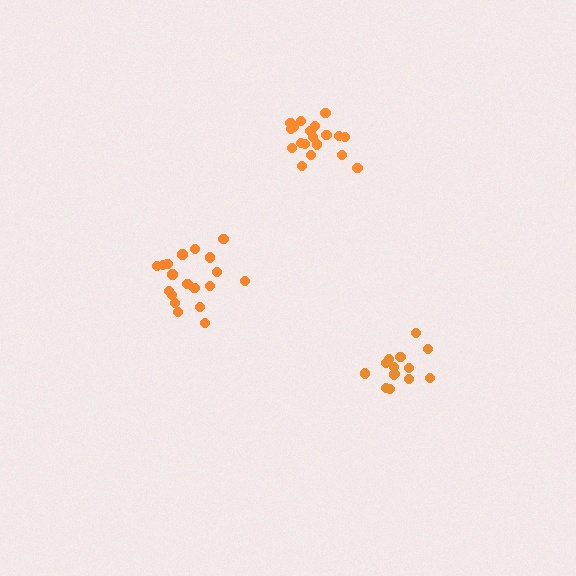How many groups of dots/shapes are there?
There are 3 groups.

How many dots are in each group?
Group 1: 19 dots, Group 2: 19 dots, Group 3: 15 dots (53 total).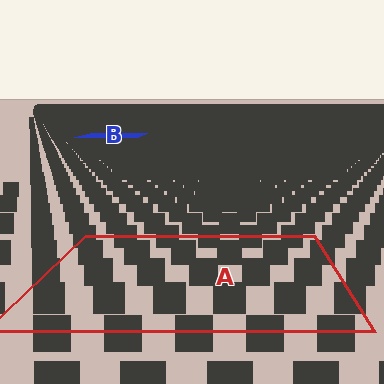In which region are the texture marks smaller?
The texture marks are smaller in region B, because it is farther away.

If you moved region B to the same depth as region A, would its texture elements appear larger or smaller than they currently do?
They would appear larger. At a closer depth, the same texture elements are projected at a bigger on-screen size.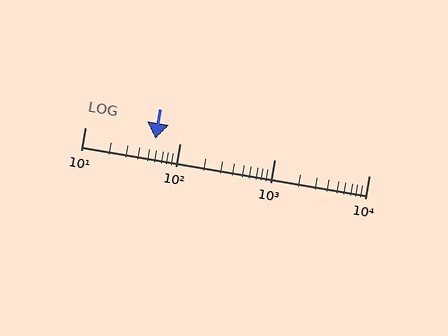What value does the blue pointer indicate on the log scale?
The pointer indicates approximately 55.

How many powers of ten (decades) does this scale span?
The scale spans 3 decades, from 10 to 10000.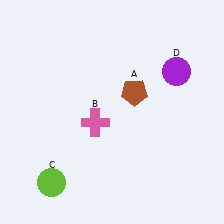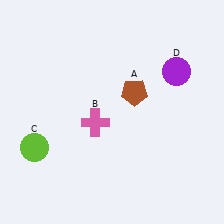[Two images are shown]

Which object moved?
The lime circle (C) moved up.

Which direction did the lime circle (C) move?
The lime circle (C) moved up.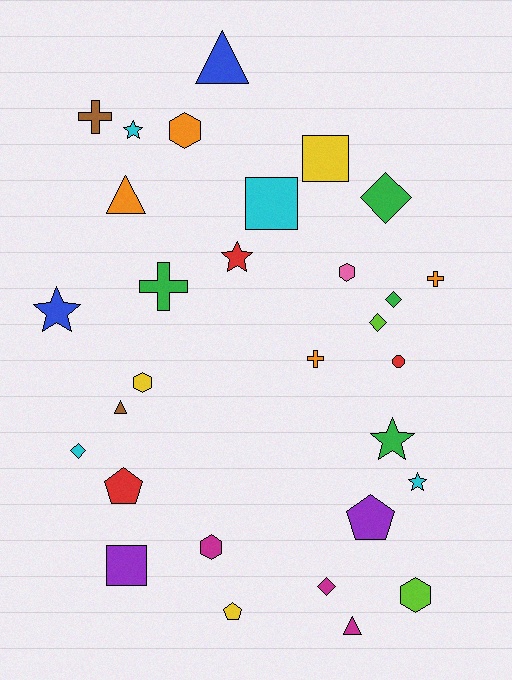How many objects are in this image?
There are 30 objects.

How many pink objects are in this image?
There is 1 pink object.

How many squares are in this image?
There are 3 squares.